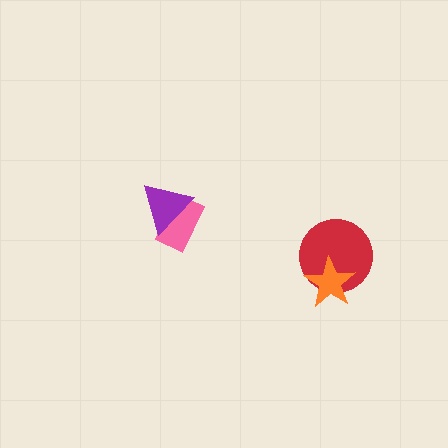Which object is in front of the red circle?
The orange star is in front of the red circle.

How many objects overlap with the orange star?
1 object overlaps with the orange star.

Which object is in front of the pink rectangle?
The purple triangle is in front of the pink rectangle.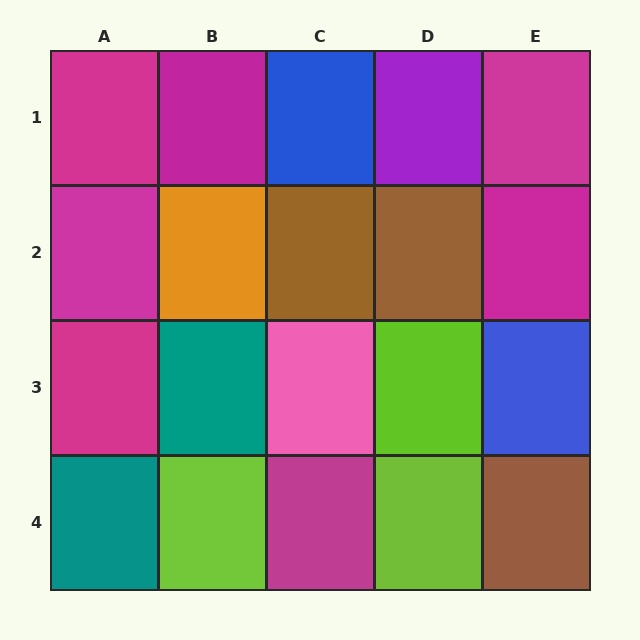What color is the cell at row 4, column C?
Magenta.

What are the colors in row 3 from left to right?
Magenta, teal, pink, lime, blue.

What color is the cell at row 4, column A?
Teal.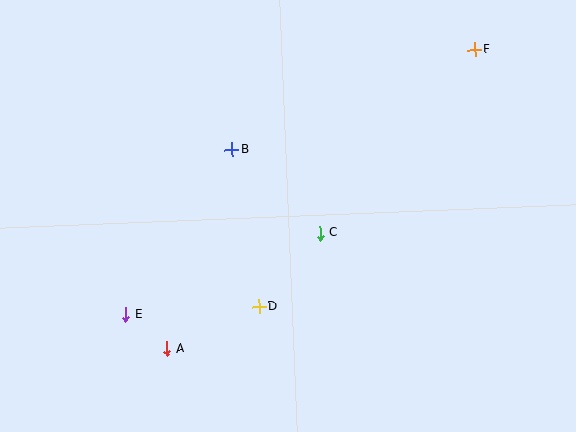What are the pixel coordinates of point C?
Point C is at (320, 233).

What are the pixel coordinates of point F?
Point F is at (475, 50).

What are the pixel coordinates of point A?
Point A is at (167, 349).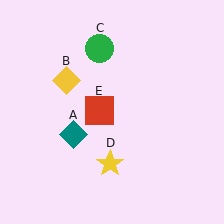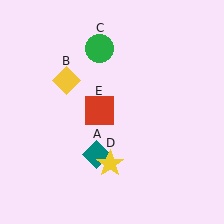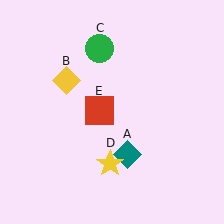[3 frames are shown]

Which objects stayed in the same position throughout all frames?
Yellow diamond (object B) and green circle (object C) and yellow star (object D) and red square (object E) remained stationary.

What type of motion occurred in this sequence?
The teal diamond (object A) rotated counterclockwise around the center of the scene.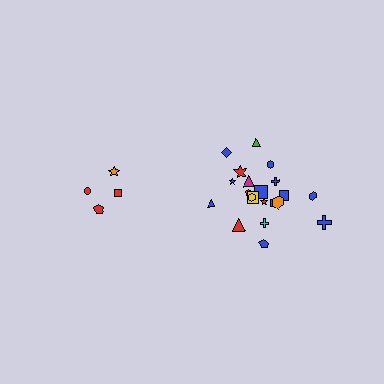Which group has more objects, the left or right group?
The right group.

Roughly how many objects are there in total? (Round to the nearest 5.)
Roughly 25 objects in total.